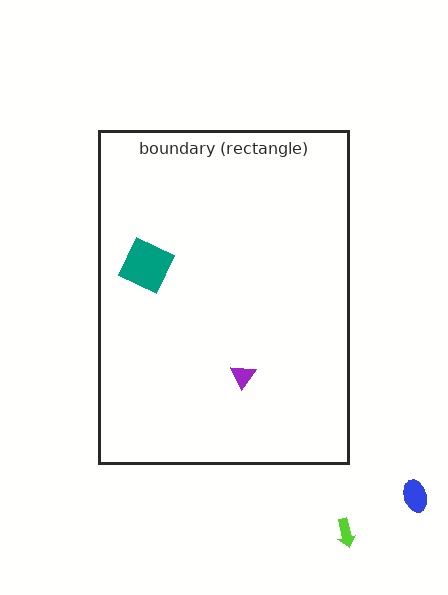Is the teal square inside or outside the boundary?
Inside.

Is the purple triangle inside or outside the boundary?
Inside.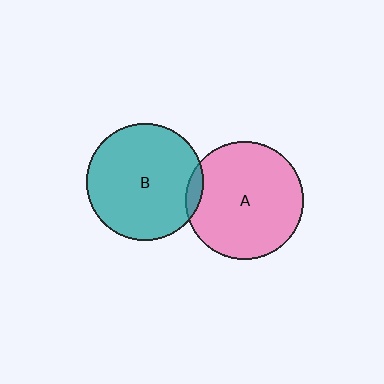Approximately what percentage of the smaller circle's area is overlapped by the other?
Approximately 5%.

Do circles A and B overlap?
Yes.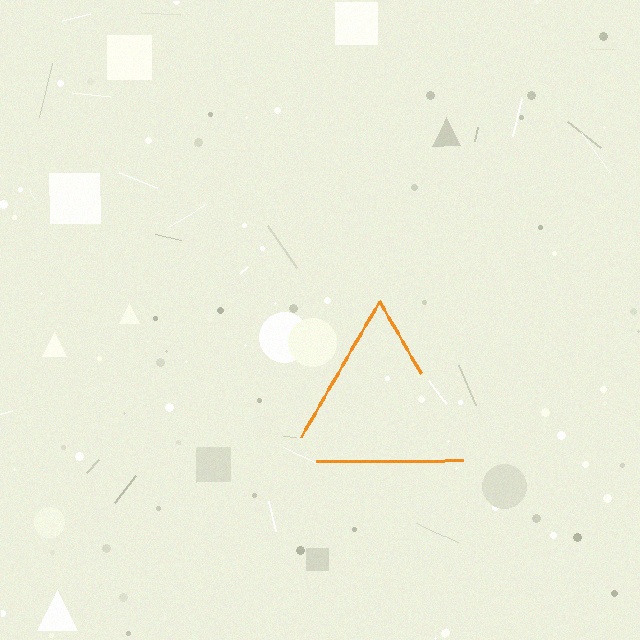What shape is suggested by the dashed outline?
The dashed outline suggests a triangle.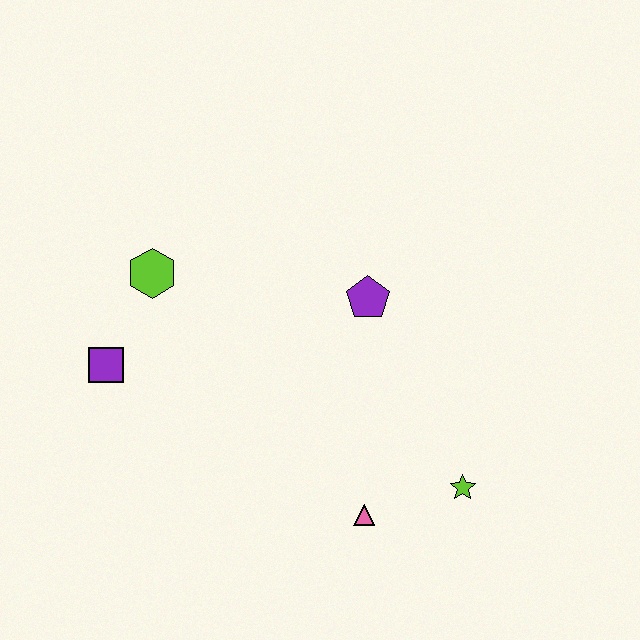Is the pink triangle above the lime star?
No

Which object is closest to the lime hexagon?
The purple square is closest to the lime hexagon.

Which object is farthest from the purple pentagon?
The purple square is farthest from the purple pentagon.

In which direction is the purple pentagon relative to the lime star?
The purple pentagon is above the lime star.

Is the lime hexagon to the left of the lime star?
Yes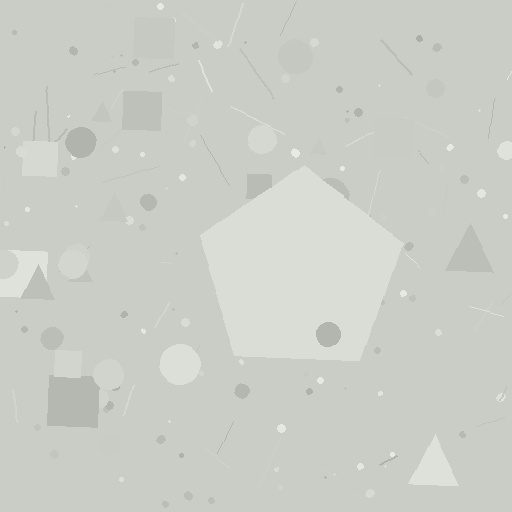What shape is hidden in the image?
A pentagon is hidden in the image.